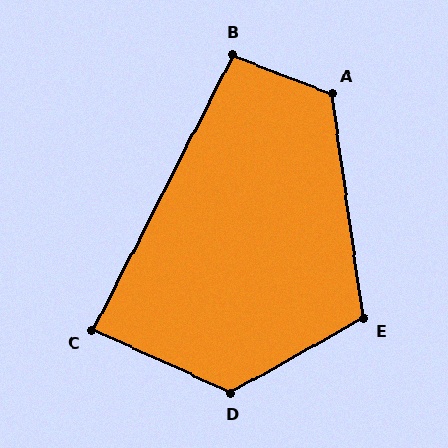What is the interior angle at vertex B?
Approximately 96 degrees (obtuse).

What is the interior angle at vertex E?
Approximately 111 degrees (obtuse).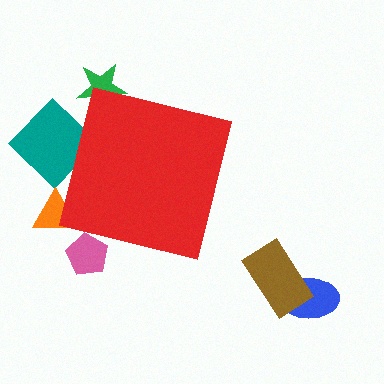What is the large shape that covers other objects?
A red square.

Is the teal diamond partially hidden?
Yes, the teal diamond is partially hidden behind the red square.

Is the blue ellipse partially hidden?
No, the blue ellipse is fully visible.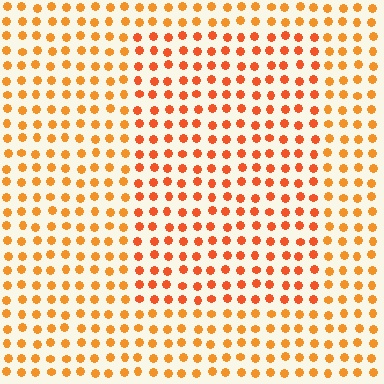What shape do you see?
I see a rectangle.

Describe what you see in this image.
The image is filled with small orange elements in a uniform arrangement. A rectangle-shaped region is visible where the elements are tinted to a slightly different hue, forming a subtle color boundary.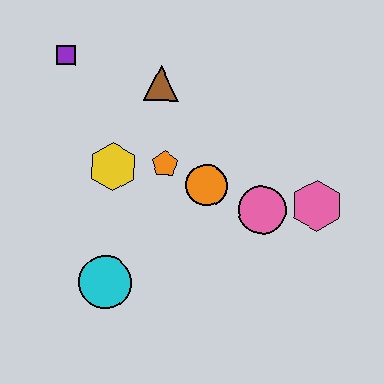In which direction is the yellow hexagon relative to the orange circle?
The yellow hexagon is to the left of the orange circle.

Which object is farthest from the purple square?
The pink hexagon is farthest from the purple square.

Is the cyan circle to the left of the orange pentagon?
Yes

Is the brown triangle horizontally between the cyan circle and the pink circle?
Yes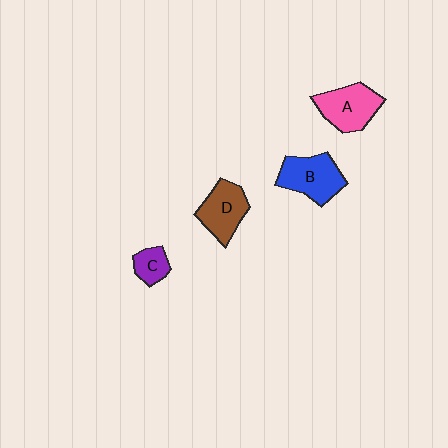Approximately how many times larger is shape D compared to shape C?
Approximately 2.0 times.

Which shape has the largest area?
Shape B (blue).